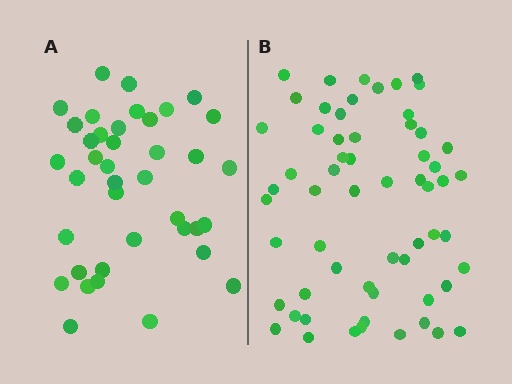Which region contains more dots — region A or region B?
Region B (the right region) has more dots.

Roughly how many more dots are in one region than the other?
Region B has approximately 20 more dots than region A.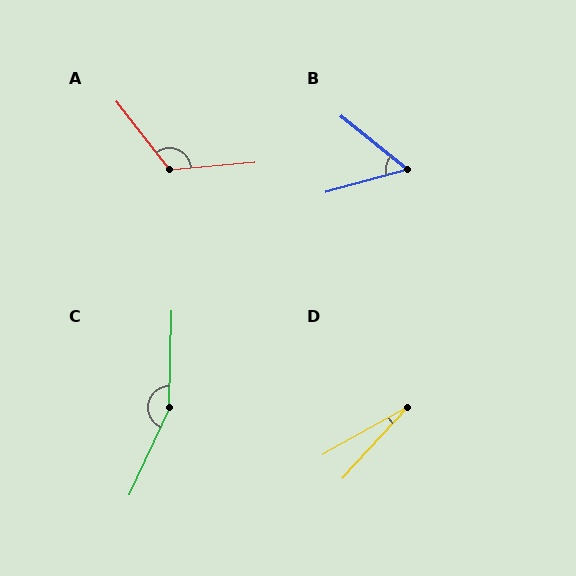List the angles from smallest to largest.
D (18°), B (54°), A (123°), C (157°).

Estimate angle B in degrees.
Approximately 54 degrees.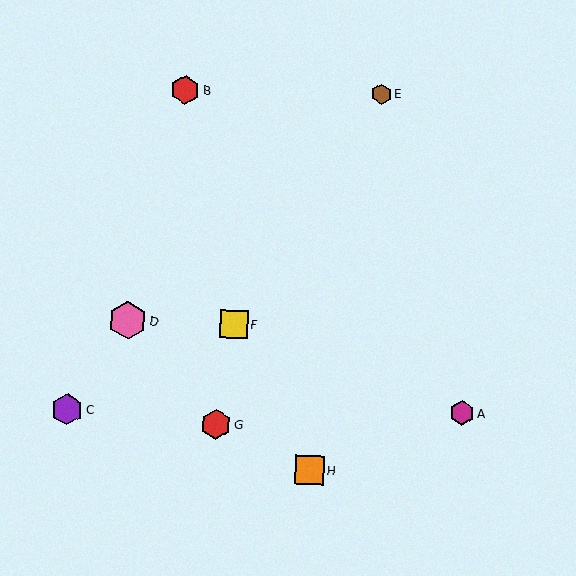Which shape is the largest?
The pink hexagon (labeled D) is the largest.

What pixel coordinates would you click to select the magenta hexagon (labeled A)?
Click at (462, 413) to select the magenta hexagon A.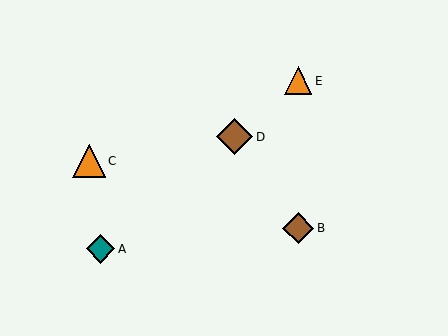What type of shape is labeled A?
Shape A is a teal diamond.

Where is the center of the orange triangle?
The center of the orange triangle is at (89, 161).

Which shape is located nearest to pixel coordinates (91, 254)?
The teal diamond (labeled A) at (100, 249) is nearest to that location.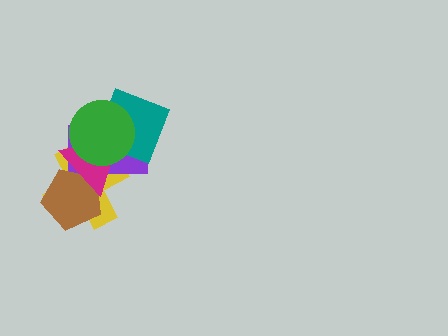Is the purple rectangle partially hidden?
Yes, it is partially covered by another shape.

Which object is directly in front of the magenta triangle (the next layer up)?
The teal square is directly in front of the magenta triangle.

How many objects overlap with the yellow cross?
4 objects overlap with the yellow cross.